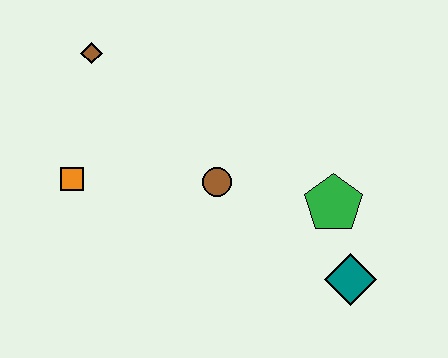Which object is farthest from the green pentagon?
The brown diamond is farthest from the green pentagon.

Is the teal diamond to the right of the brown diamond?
Yes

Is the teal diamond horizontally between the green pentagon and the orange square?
No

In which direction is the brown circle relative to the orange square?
The brown circle is to the right of the orange square.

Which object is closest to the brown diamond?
The orange square is closest to the brown diamond.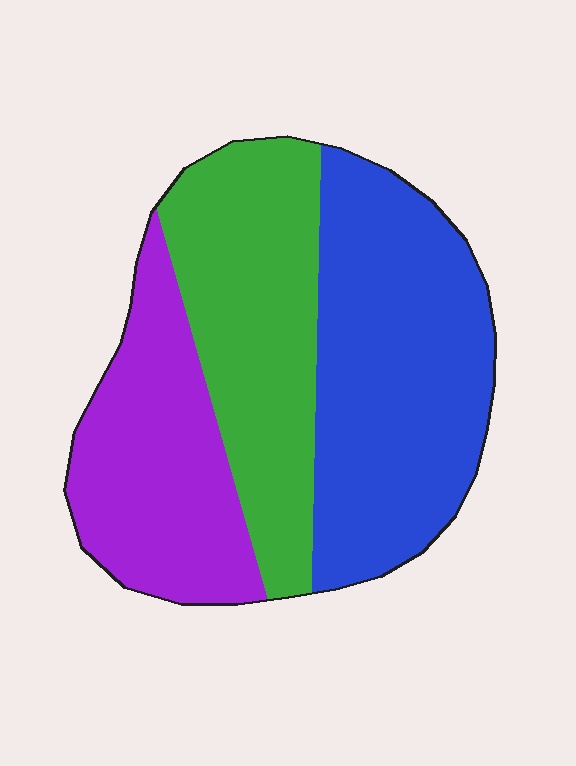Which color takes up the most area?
Blue, at roughly 40%.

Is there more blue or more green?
Blue.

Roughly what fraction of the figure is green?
Green takes up between a sixth and a third of the figure.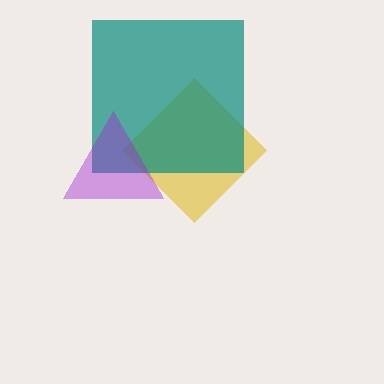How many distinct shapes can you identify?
There are 3 distinct shapes: a yellow diamond, a teal square, a purple triangle.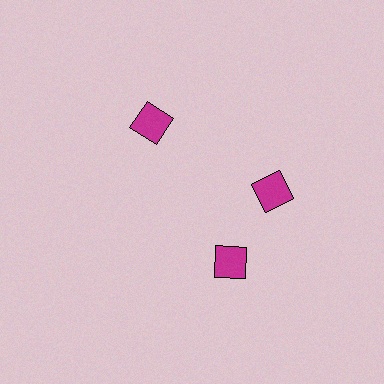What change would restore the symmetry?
The symmetry would be restored by rotating it back into even spacing with its neighbors so that all 3 diamonds sit at equal angles and equal distance from the center.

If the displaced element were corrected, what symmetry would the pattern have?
It would have 3-fold rotational symmetry — the pattern would map onto itself every 120 degrees.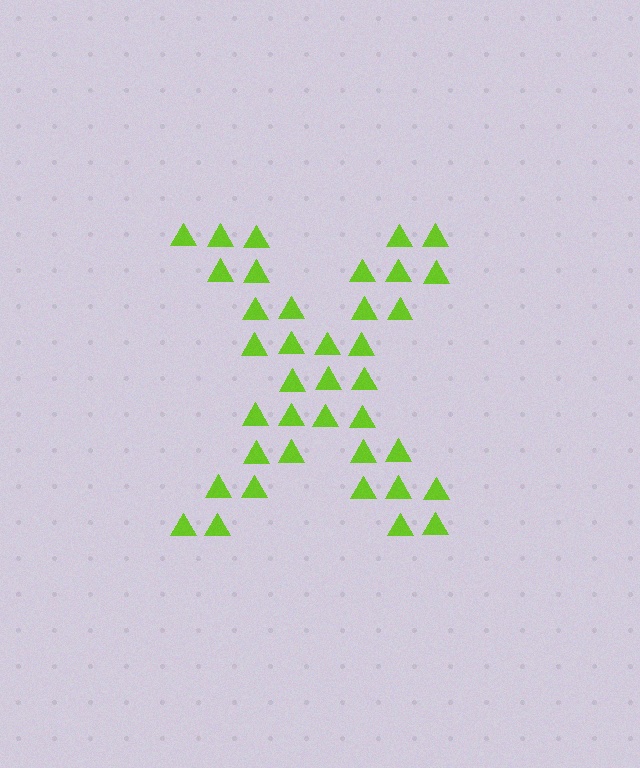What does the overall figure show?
The overall figure shows the letter X.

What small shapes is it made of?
It is made of small triangles.